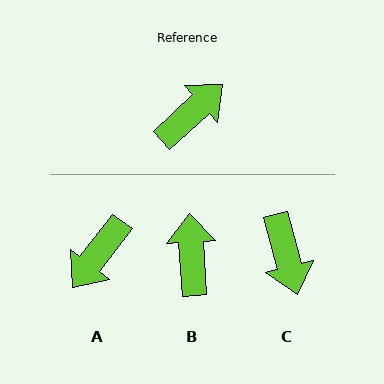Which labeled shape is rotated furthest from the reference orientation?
A, about 170 degrees away.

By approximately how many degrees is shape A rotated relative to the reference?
Approximately 170 degrees clockwise.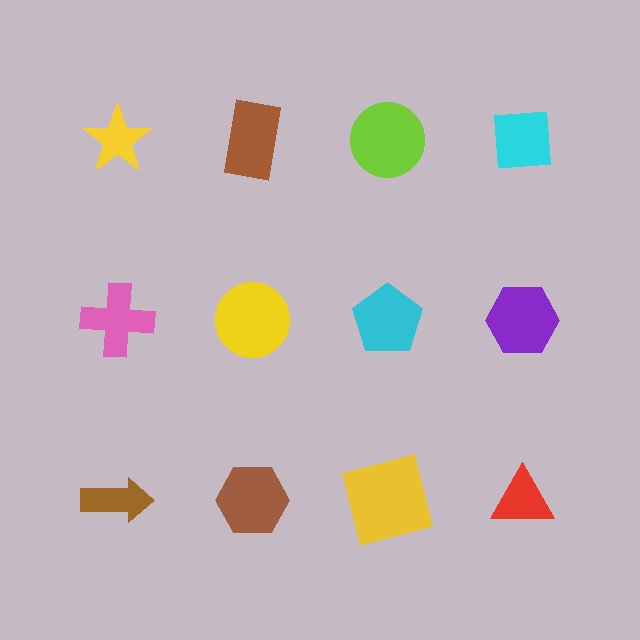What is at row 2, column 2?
A yellow circle.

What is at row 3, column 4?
A red triangle.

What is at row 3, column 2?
A brown hexagon.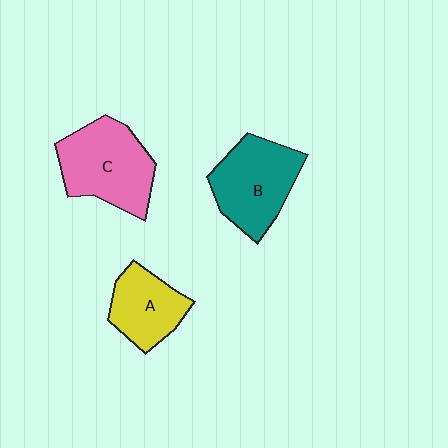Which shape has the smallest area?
Shape A (yellow).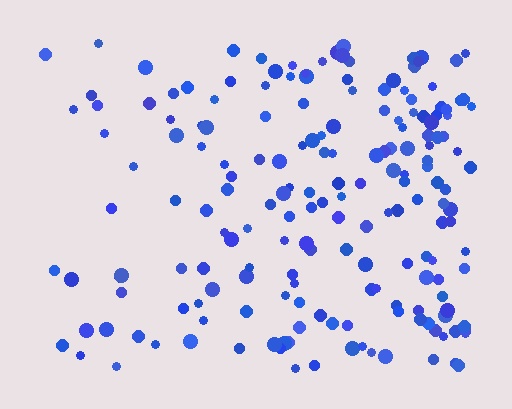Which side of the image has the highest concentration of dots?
The right.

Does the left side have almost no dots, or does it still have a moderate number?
Still a moderate number, just noticeably fewer than the right.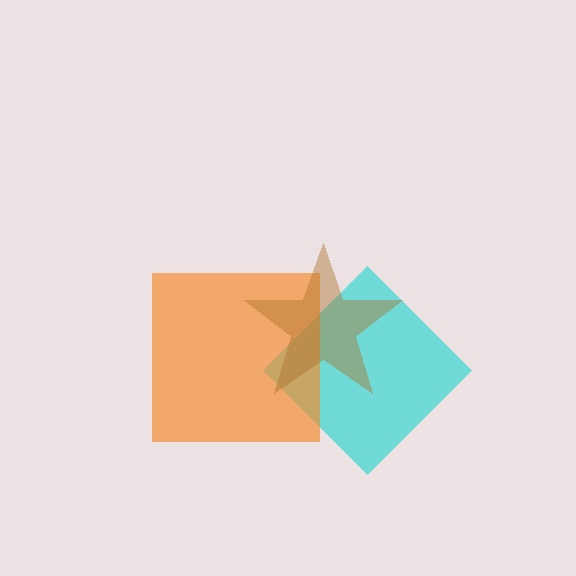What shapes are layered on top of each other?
The layered shapes are: a cyan diamond, an orange square, a brown star.